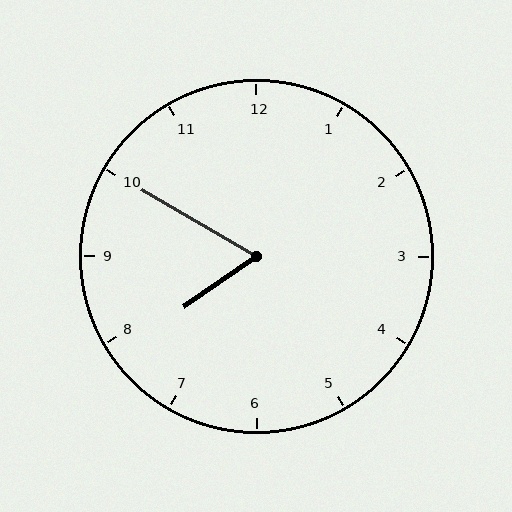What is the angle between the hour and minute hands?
Approximately 65 degrees.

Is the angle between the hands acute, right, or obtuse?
It is acute.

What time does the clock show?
7:50.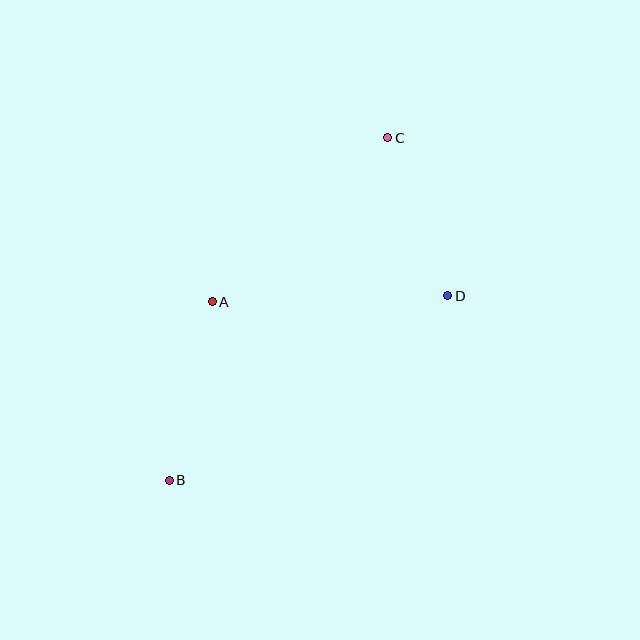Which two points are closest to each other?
Points C and D are closest to each other.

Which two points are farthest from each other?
Points B and C are farthest from each other.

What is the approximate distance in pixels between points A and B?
The distance between A and B is approximately 184 pixels.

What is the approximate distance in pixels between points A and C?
The distance between A and C is approximately 240 pixels.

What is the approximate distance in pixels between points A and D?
The distance between A and D is approximately 235 pixels.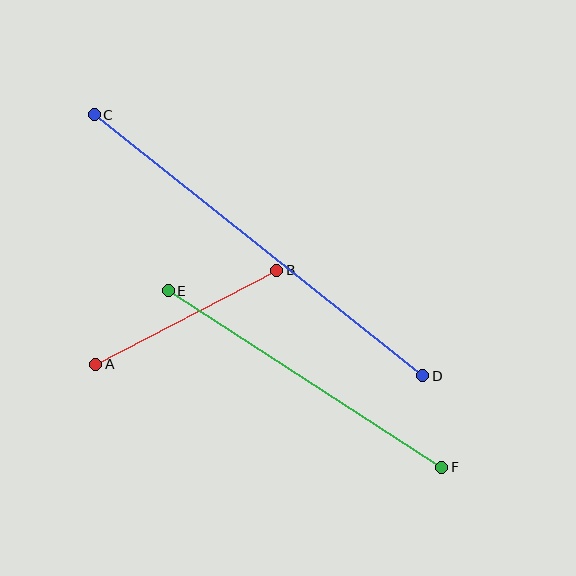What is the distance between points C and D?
The distance is approximately 420 pixels.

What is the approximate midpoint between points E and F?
The midpoint is at approximately (305, 379) pixels.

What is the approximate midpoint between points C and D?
The midpoint is at approximately (258, 245) pixels.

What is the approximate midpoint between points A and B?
The midpoint is at approximately (186, 317) pixels.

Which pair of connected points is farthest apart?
Points C and D are farthest apart.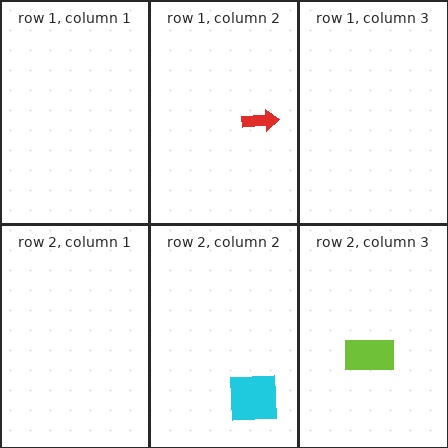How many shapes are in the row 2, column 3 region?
1.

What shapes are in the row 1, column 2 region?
The red arrow.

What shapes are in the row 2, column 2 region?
The cyan square.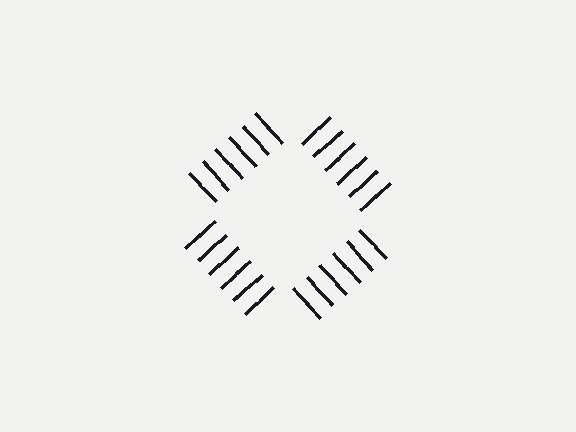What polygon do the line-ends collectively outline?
An illusory square — the line segments terminate on its edges but no continuous stroke is drawn.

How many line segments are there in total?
24 — 6 along each of the 4 edges.